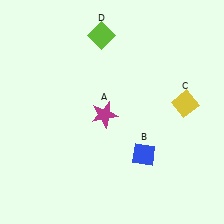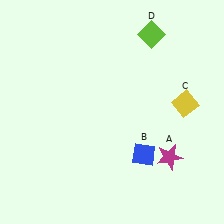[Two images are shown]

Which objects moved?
The objects that moved are: the magenta star (A), the lime diamond (D).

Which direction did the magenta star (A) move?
The magenta star (A) moved right.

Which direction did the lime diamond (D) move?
The lime diamond (D) moved right.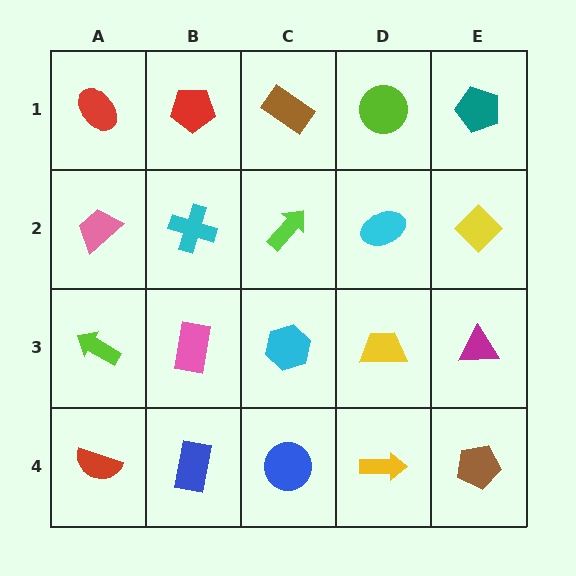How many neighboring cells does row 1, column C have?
3.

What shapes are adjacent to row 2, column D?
A lime circle (row 1, column D), a yellow trapezoid (row 3, column D), a lime arrow (row 2, column C), a yellow diamond (row 2, column E).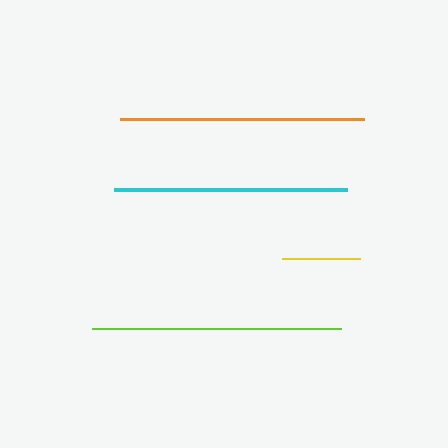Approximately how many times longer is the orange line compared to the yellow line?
The orange line is approximately 3.1 times the length of the yellow line.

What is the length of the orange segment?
The orange segment is approximately 244 pixels long.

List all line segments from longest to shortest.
From longest to shortest: lime, orange, cyan, yellow.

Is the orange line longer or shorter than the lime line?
The lime line is longer than the orange line.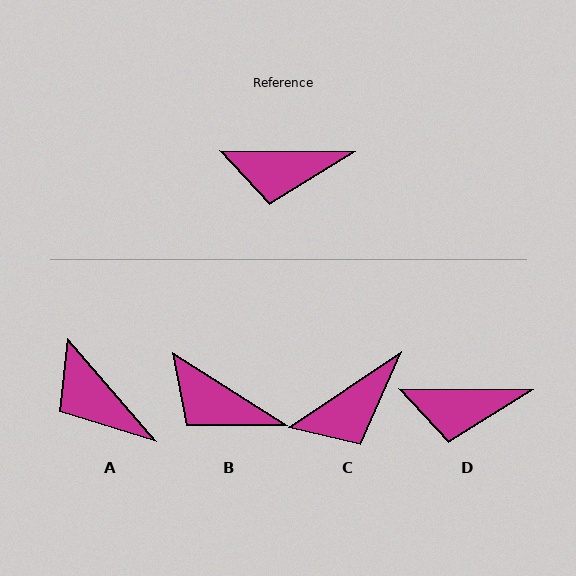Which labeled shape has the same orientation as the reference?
D.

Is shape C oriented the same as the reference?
No, it is off by about 34 degrees.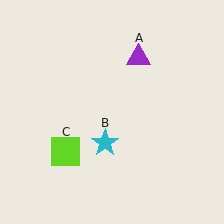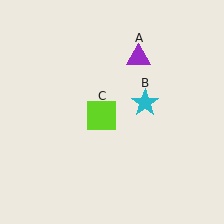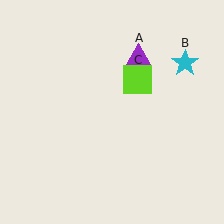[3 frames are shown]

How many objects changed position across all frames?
2 objects changed position: cyan star (object B), lime square (object C).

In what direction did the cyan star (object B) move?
The cyan star (object B) moved up and to the right.